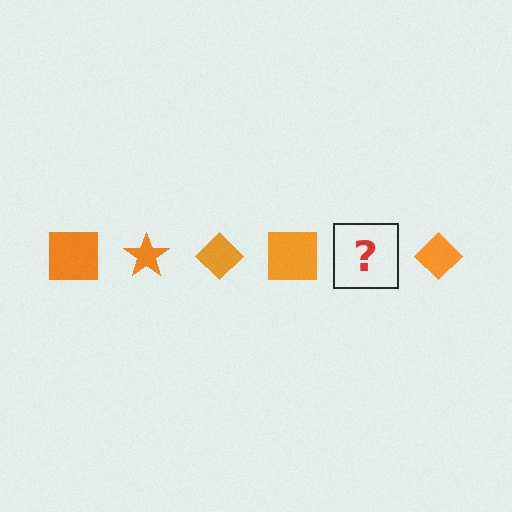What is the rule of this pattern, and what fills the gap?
The rule is that the pattern cycles through square, star, diamond shapes in orange. The gap should be filled with an orange star.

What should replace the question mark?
The question mark should be replaced with an orange star.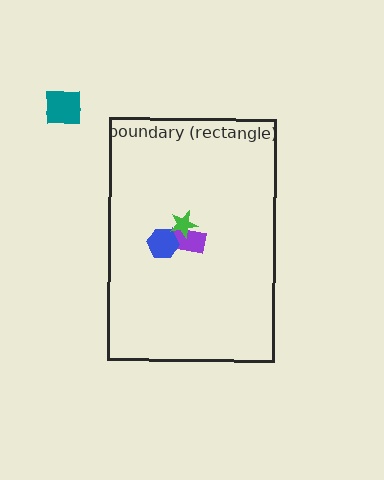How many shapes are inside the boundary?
3 inside, 1 outside.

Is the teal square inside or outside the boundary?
Outside.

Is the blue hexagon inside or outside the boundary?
Inside.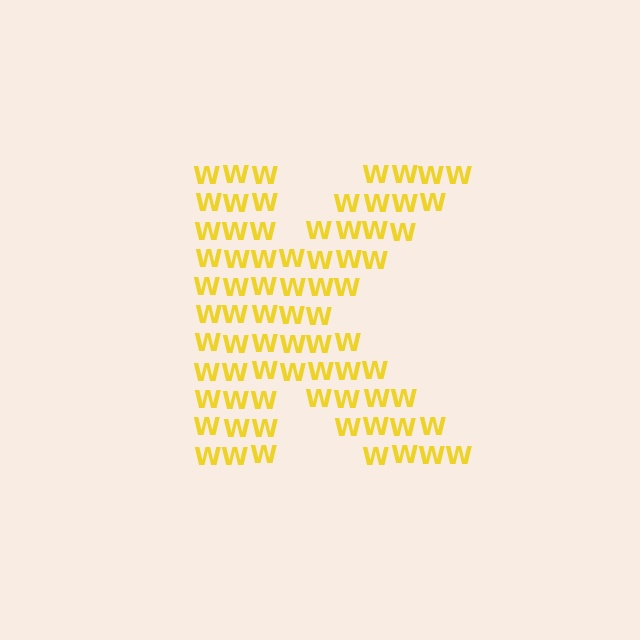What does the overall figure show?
The overall figure shows the letter K.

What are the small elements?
The small elements are letter W's.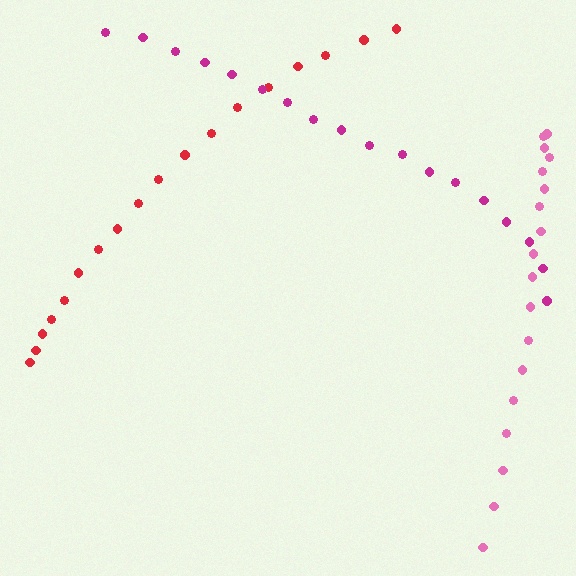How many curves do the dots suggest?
There are 3 distinct paths.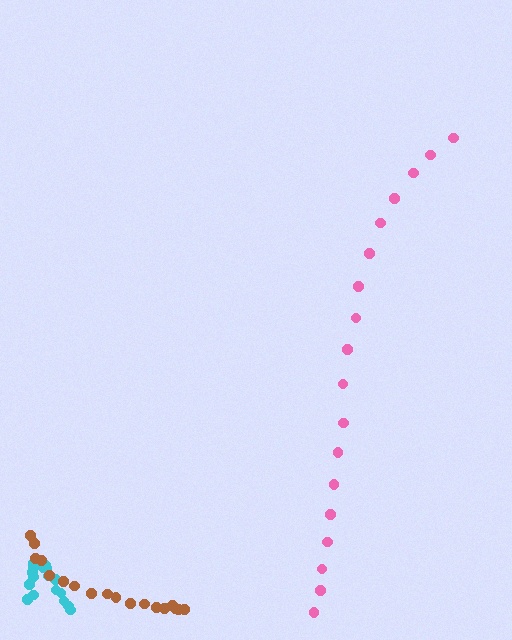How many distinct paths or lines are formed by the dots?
There are 3 distinct paths.